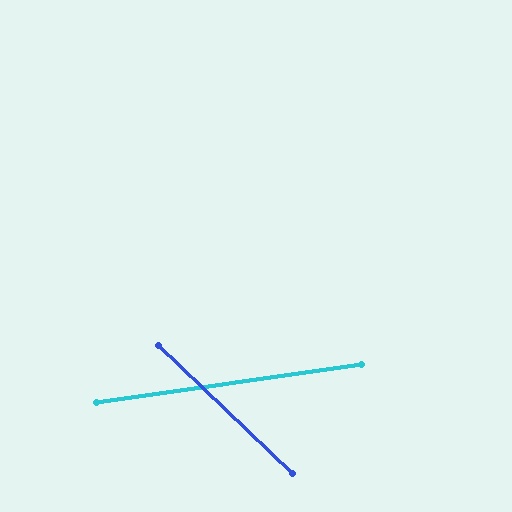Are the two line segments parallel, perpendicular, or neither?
Neither parallel nor perpendicular — they differ by about 52°.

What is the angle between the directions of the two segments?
Approximately 52 degrees.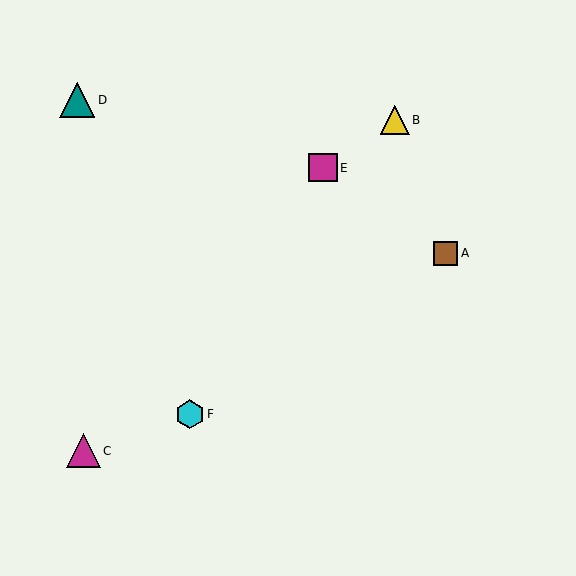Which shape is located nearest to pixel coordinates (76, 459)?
The magenta triangle (labeled C) at (83, 451) is nearest to that location.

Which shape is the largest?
The teal triangle (labeled D) is the largest.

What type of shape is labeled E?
Shape E is a magenta square.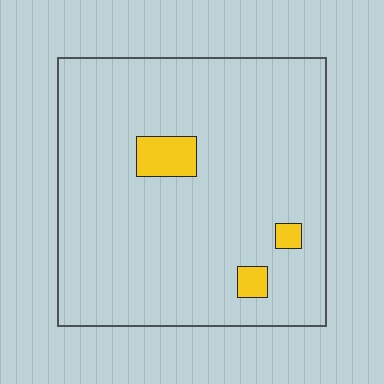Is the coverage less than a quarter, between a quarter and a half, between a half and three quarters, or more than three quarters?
Less than a quarter.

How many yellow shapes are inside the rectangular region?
3.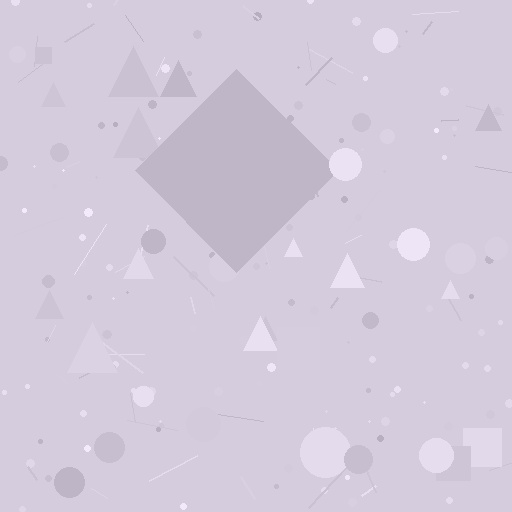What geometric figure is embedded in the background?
A diamond is embedded in the background.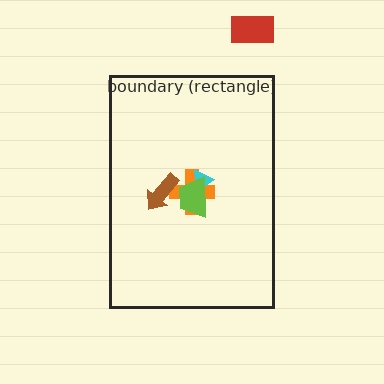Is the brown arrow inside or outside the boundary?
Inside.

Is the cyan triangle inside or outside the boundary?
Inside.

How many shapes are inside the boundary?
4 inside, 1 outside.